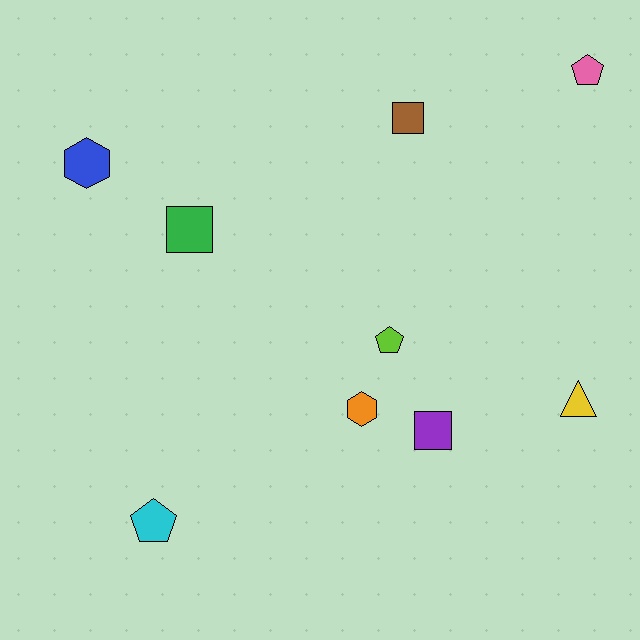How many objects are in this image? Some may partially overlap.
There are 9 objects.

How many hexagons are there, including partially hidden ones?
There are 2 hexagons.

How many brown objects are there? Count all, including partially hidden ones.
There is 1 brown object.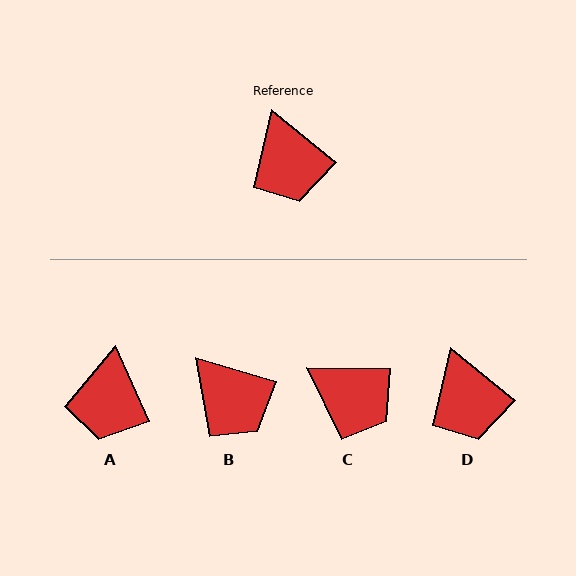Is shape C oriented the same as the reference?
No, it is off by about 39 degrees.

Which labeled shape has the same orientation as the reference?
D.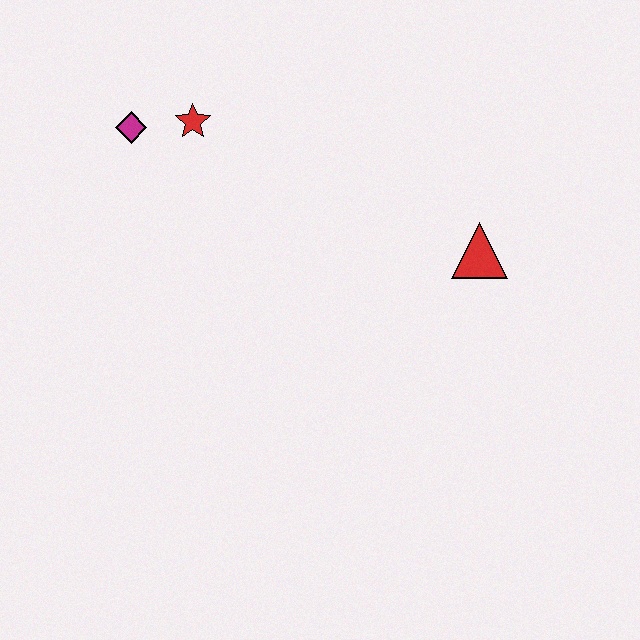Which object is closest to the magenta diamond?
The red star is closest to the magenta diamond.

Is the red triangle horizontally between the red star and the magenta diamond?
No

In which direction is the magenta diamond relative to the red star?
The magenta diamond is to the left of the red star.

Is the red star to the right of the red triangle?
No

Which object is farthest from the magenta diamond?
The red triangle is farthest from the magenta diamond.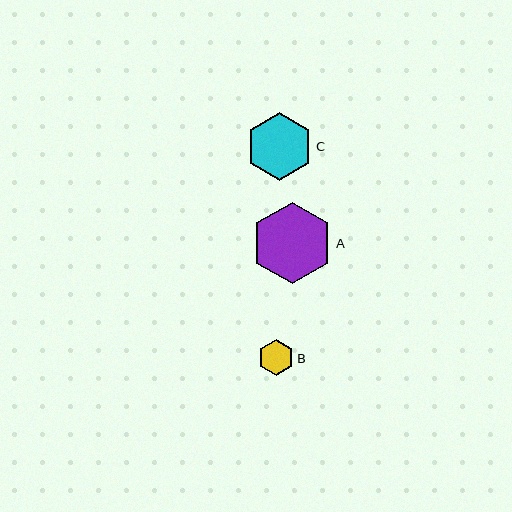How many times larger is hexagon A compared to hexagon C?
Hexagon A is approximately 1.2 times the size of hexagon C.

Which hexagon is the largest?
Hexagon A is the largest with a size of approximately 82 pixels.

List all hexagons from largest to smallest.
From largest to smallest: A, C, B.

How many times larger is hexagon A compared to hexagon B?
Hexagon A is approximately 2.3 times the size of hexagon B.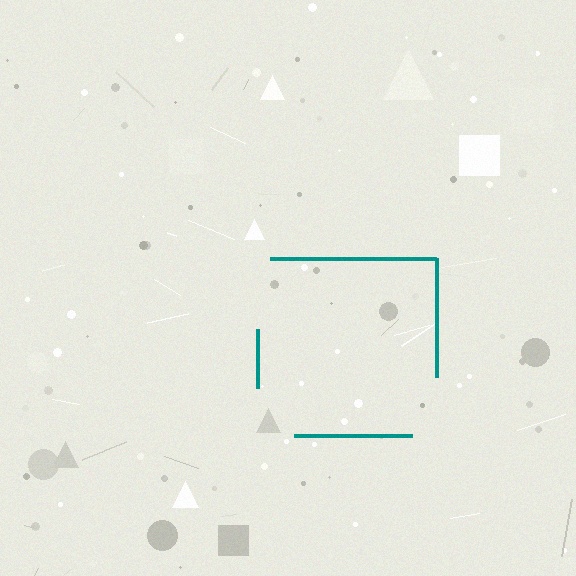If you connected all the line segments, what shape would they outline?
They would outline a square.